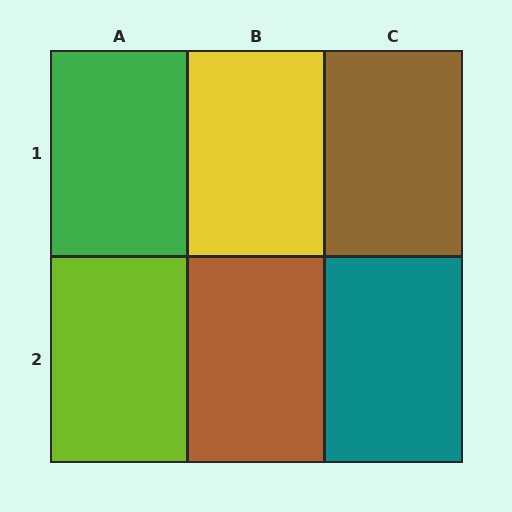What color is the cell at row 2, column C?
Teal.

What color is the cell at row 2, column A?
Lime.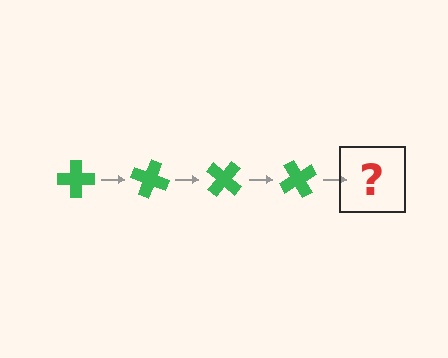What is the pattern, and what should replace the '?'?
The pattern is that the cross rotates 20 degrees each step. The '?' should be a green cross rotated 80 degrees.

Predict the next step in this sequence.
The next step is a green cross rotated 80 degrees.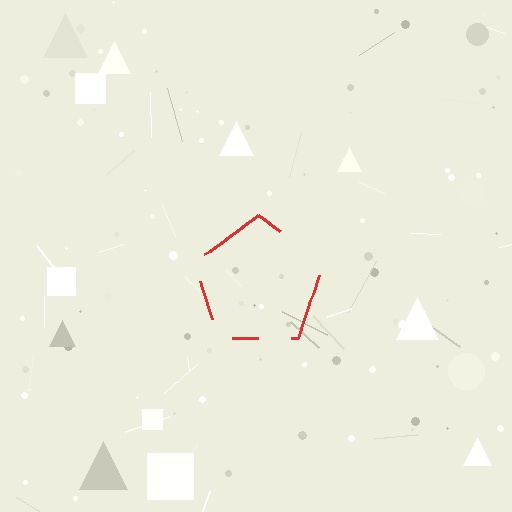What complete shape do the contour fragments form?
The contour fragments form a pentagon.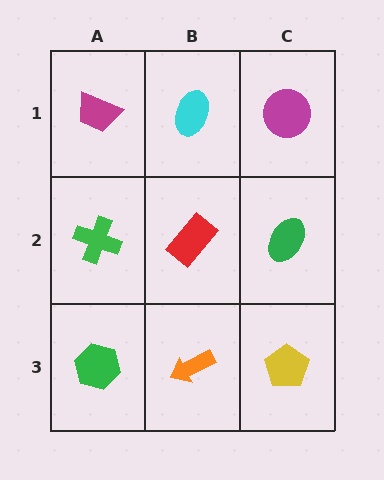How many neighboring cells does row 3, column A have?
2.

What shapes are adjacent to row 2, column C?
A magenta circle (row 1, column C), a yellow pentagon (row 3, column C), a red rectangle (row 2, column B).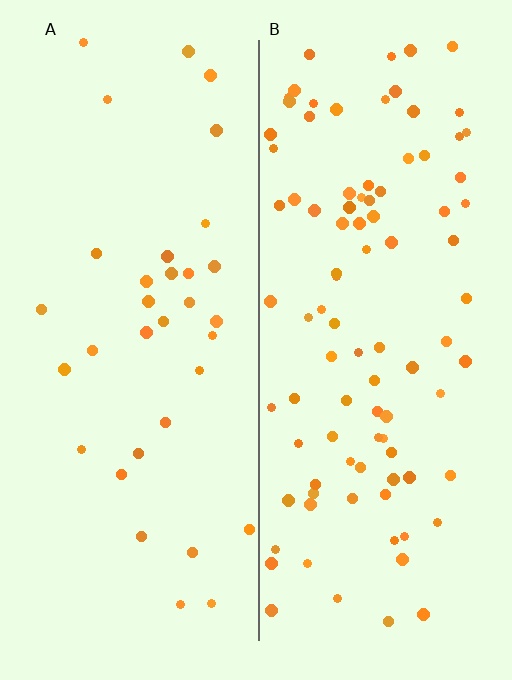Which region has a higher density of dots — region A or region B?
B (the right).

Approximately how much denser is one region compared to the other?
Approximately 2.7× — region B over region A.